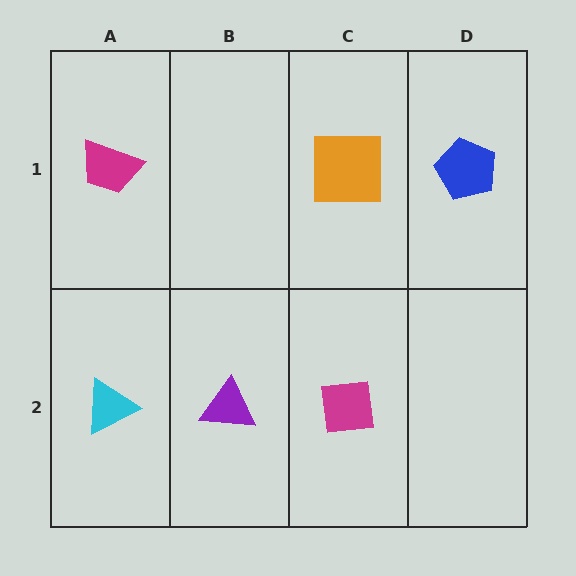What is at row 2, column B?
A purple triangle.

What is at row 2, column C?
A magenta square.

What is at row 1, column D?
A blue pentagon.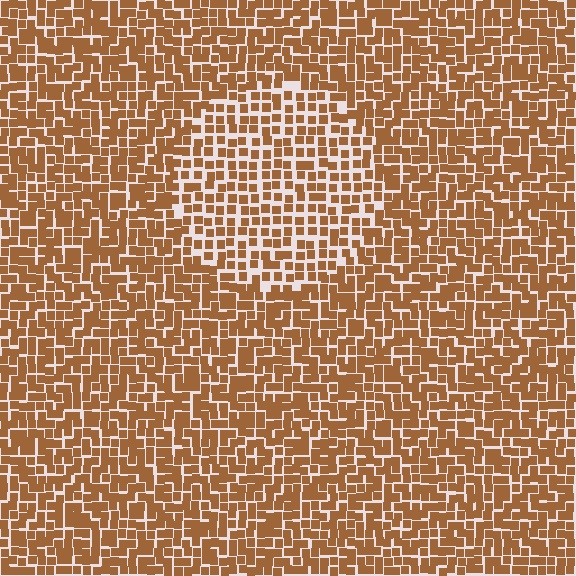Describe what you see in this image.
The image contains small brown elements arranged at two different densities. A circle-shaped region is visible where the elements are less densely packed than the surrounding area.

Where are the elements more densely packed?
The elements are more densely packed outside the circle boundary.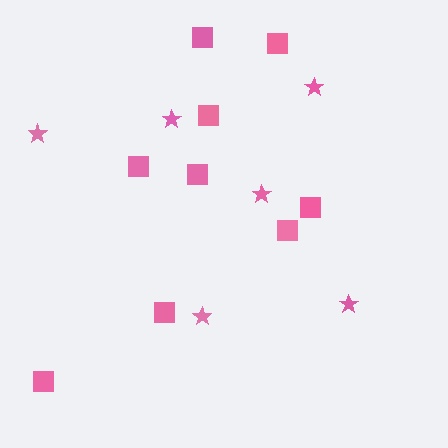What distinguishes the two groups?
There are 2 groups: one group of squares (9) and one group of stars (6).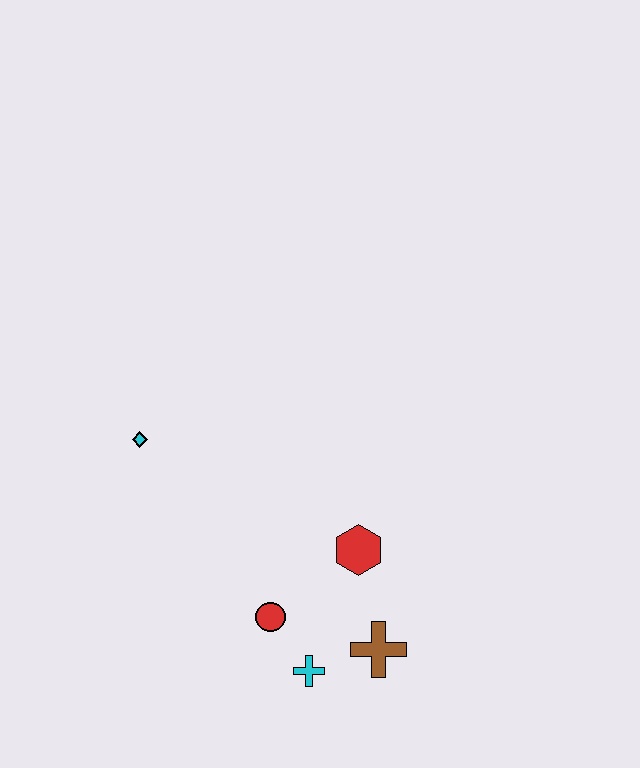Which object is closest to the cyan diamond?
The red circle is closest to the cyan diamond.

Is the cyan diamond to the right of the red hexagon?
No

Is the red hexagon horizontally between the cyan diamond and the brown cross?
Yes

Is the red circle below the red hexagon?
Yes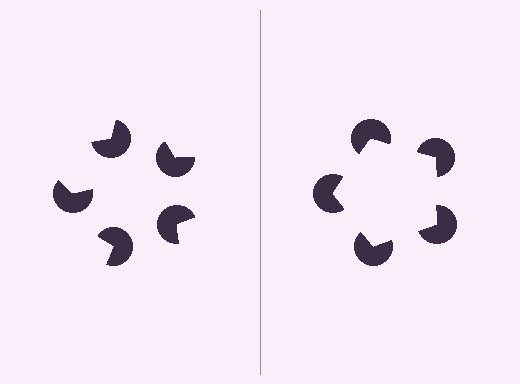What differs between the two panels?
The pac-man discs are positioned identically on both sides; only the wedge orientations differ. On the right they align to a pentagon; on the left they are misaligned.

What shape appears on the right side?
An illusory pentagon.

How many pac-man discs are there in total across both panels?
10 — 5 on each side.